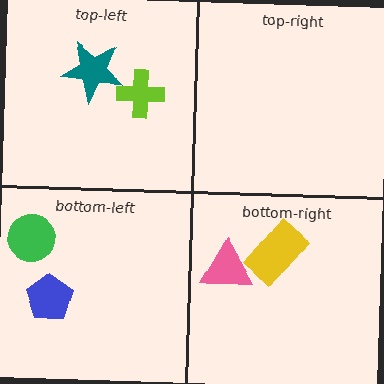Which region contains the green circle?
The bottom-left region.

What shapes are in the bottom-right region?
The pink triangle, the yellow rectangle.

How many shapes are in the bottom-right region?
2.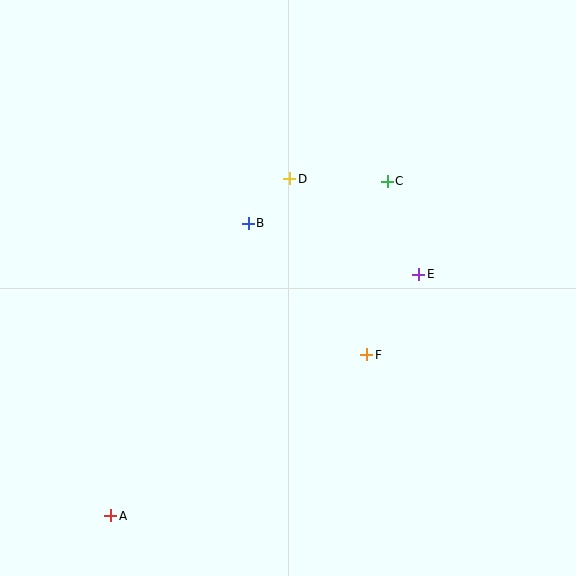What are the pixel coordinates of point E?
Point E is at (419, 274).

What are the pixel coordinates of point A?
Point A is at (111, 516).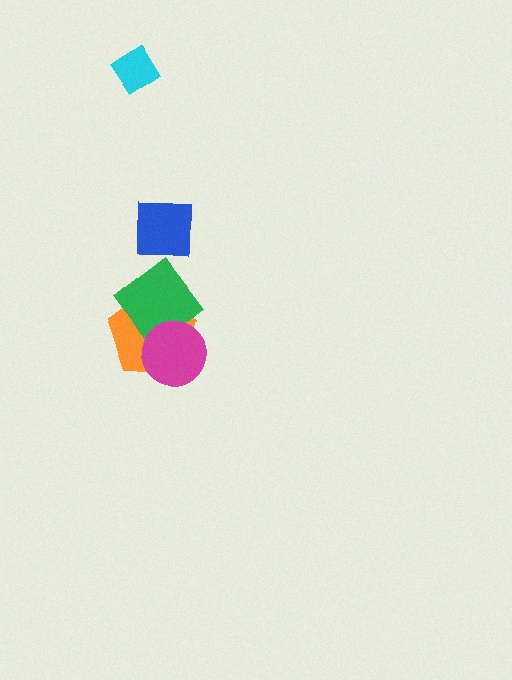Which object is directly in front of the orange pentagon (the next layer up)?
The green diamond is directly in front of the orange pentagon.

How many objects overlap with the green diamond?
2 objects overlap with the green diamond.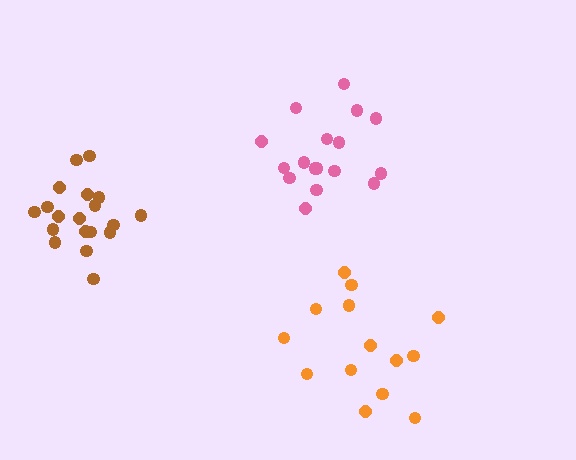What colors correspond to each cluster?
The clusters are colored: pink, brown, orange.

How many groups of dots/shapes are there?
There are 3 groups.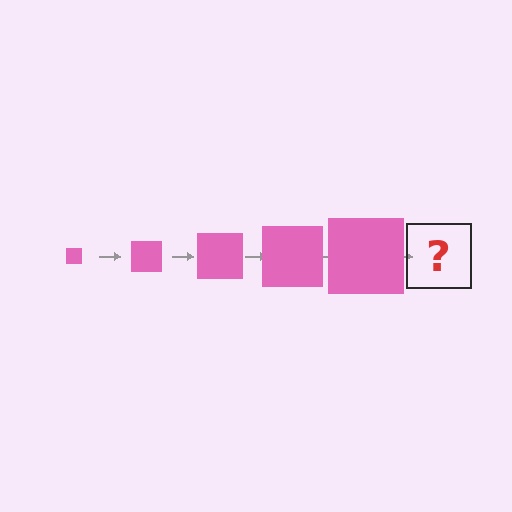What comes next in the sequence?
The next element should be a pink square, larger than the previous one.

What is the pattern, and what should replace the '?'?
The pattern is that the square gets progressively larger each step. The '?' should be a pink square, larger than the previous one.